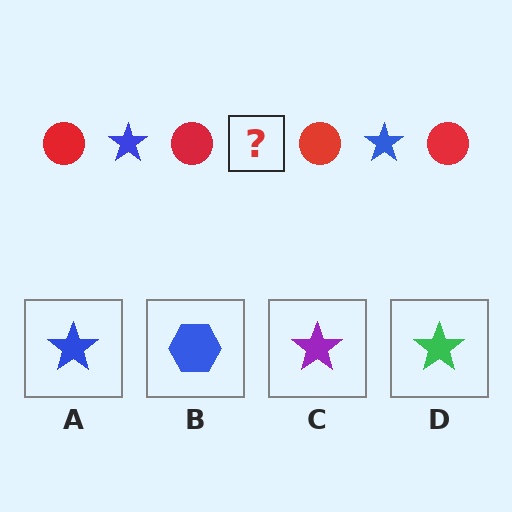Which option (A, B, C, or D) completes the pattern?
A.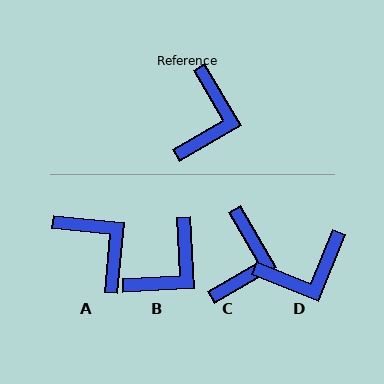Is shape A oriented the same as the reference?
No, it is off by about 54 degrees.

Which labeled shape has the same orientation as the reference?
C.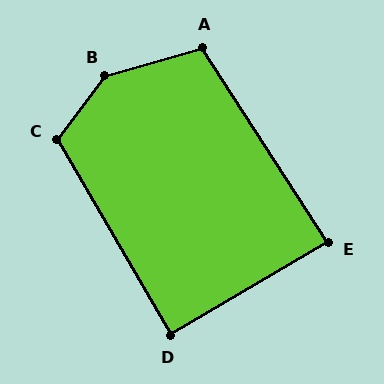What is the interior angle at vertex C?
Approximately 113 degrees (obtuse).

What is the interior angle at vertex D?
Approximately 90 degrees (approximately right).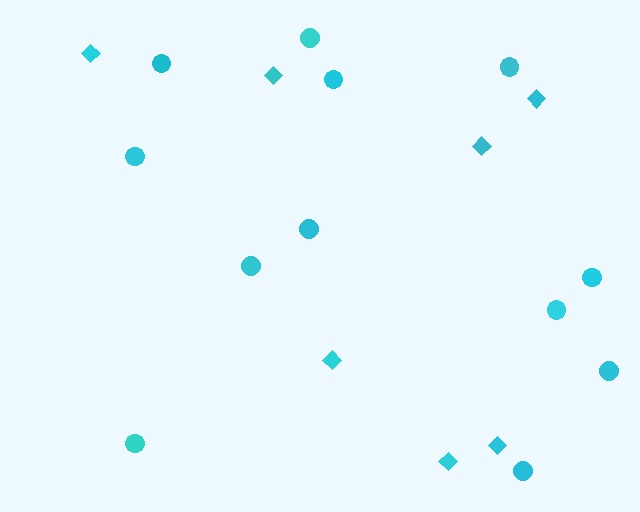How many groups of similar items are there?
There are 2 groups: one group of circles (12) and one group of diamonds (7).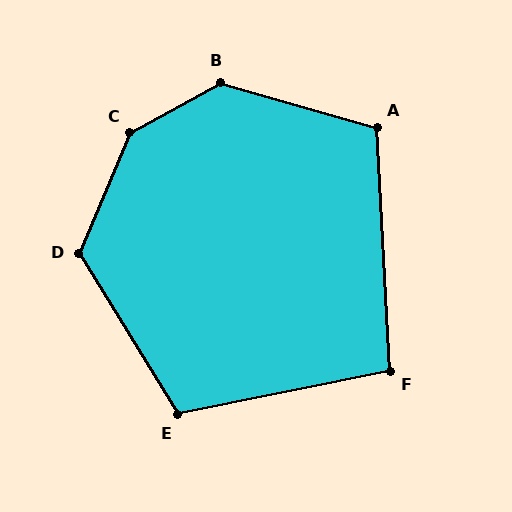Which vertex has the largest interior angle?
C, at approximately 141 degrees.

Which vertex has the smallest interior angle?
F, at approximately 98 degrees.